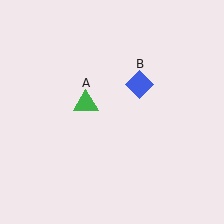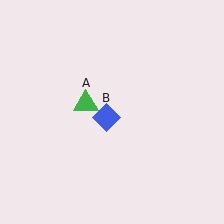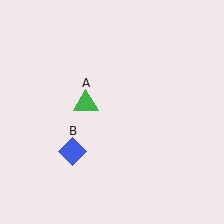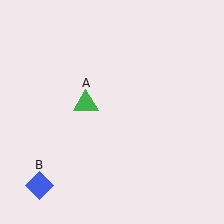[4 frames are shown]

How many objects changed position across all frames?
1 object changed position: blue diamond (object B).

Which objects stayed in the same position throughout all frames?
Green triangle (object A) remained stationary.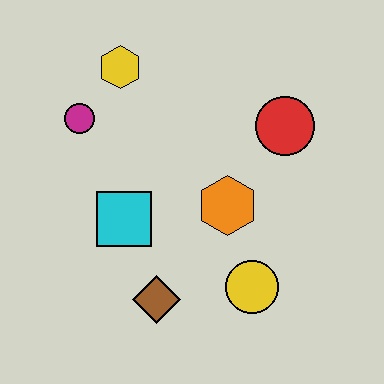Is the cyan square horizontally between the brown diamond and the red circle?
No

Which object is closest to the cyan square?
The brown diamond is closest to the cyan square.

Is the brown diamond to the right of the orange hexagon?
No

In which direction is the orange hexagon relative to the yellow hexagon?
The orange hexagon is below the yellow hexagon.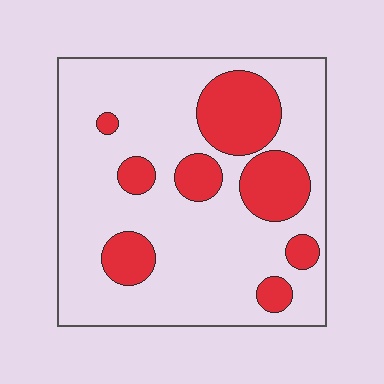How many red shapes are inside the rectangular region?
8.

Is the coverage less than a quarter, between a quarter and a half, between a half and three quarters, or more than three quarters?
Less than a quarter.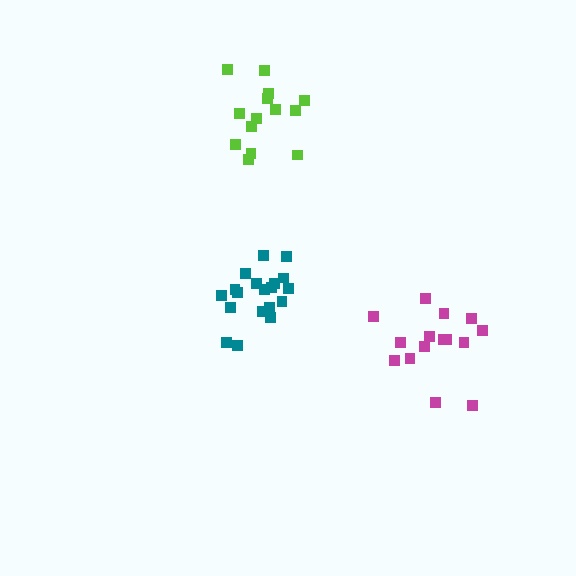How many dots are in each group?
Group 1: 15 dots, Group 2: 19 dots, Group 3: 14 dots (48 total).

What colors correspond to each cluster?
The clusters are colored: magenta, teal, lime.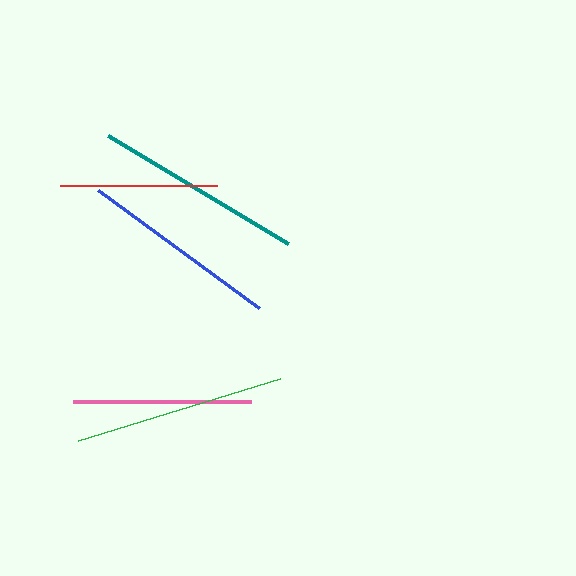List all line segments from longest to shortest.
From longest to shortest: green, teal, blue, pink, red.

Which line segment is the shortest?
The red line is the shortest at approximately 157 pixels.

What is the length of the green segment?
The green segment is approximately 212 pixels long.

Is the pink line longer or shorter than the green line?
The green line is longer than the pink line.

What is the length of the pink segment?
The pink segment is approximately 178 pixels long.